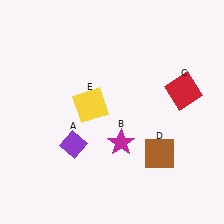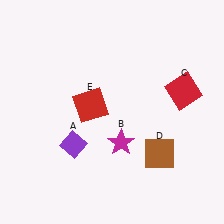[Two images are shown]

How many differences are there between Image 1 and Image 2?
There is 1 difference between the two images.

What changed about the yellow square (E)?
In Image 1, E is yellow. In Image 2, it changed to red.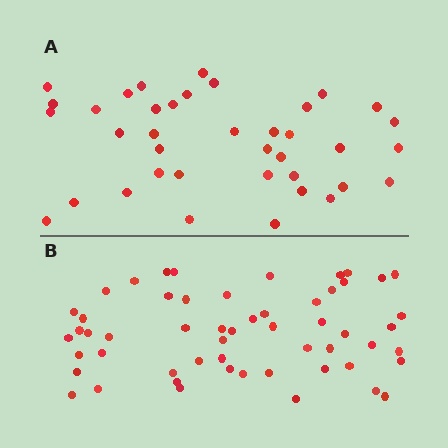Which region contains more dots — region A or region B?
Region B (the bottom region) has more dots.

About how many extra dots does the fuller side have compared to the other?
Region B has approximately 15 more dots than region A.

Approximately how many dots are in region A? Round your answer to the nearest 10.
About 40 dots. (The exact count is 38, which rounds to 40.)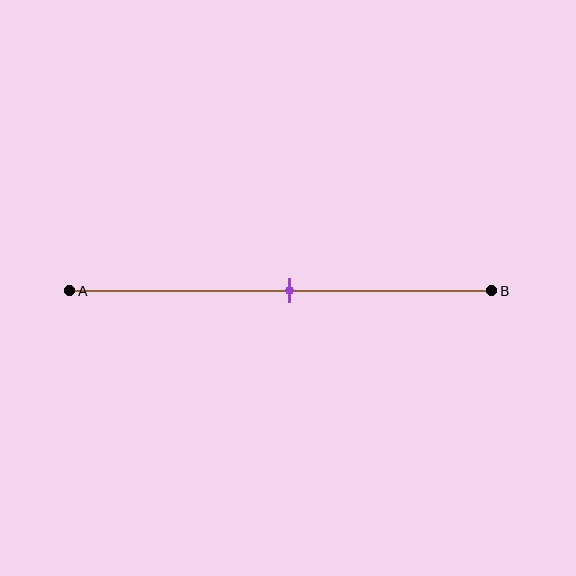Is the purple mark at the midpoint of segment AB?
Yes, the mark is approximately at the midpoint.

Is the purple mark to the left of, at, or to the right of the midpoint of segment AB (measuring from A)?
The purple mark is approximately at the midpoint of segment AB.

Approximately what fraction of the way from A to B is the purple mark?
The purple mark is approximately 50% of the way from A to B.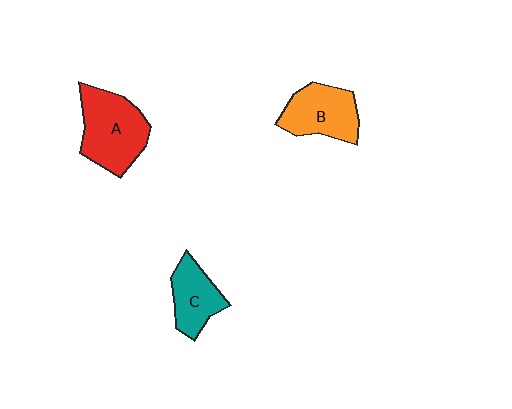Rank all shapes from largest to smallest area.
From largest to smallest: A (red), B (orange), C (teal).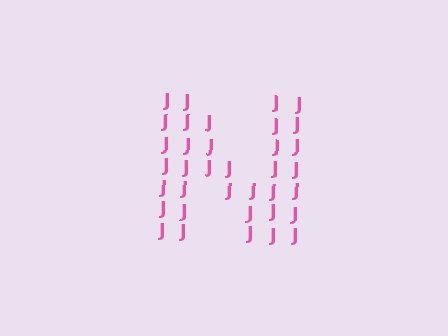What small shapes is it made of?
It is made of small letter J's.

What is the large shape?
The large shape is the letter N.